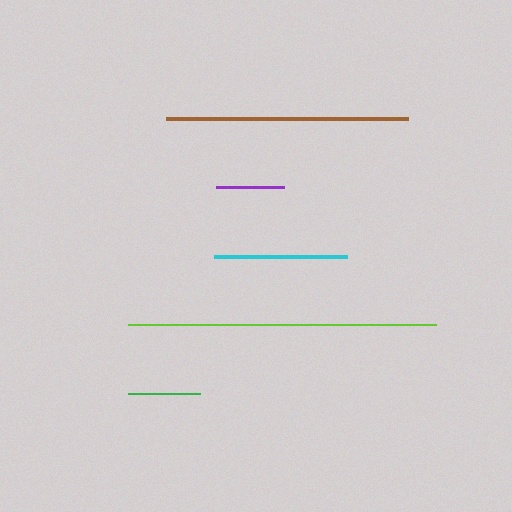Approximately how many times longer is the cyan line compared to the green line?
The cyan line is approximately 1.8 times the length of the green line.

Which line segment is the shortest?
The purple line is the shortest at approximately 68 pixels.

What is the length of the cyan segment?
The cyan segment is approximately 132 pixels long.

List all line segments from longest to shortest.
From longest to shortest: lime, brown, cyan, green, purple.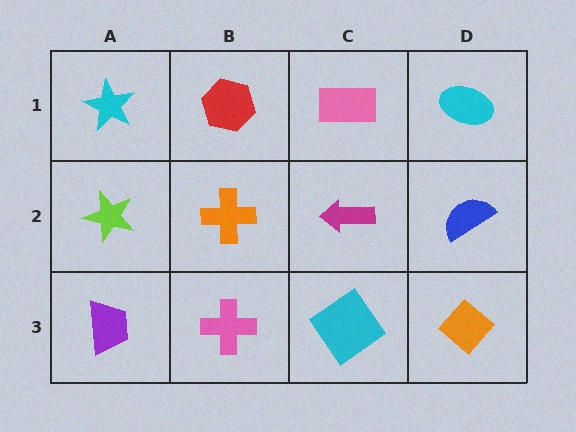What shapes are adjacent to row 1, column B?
An orange cross (row 2, column B), a cyan star (row 1, column A), a pink rectangle (row 1, column C).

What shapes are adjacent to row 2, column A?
A cyan star (row 1, column A), a purple trapezoid (row 3, column A), an orange cross (row 2, column B).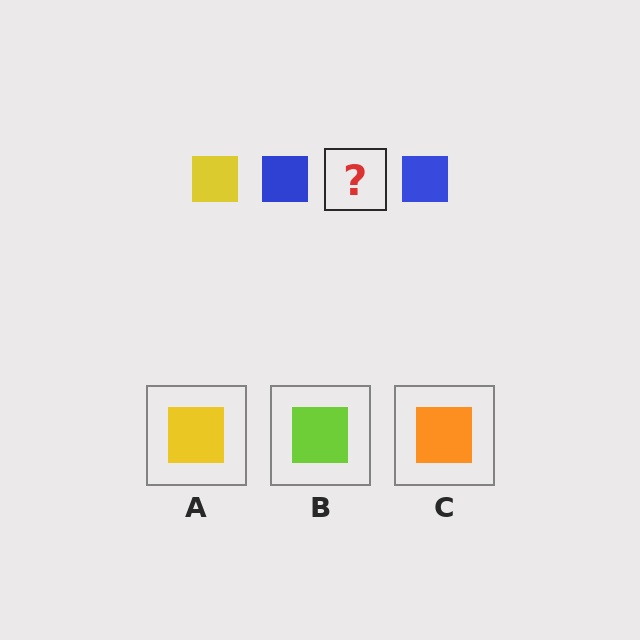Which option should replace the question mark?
Option A.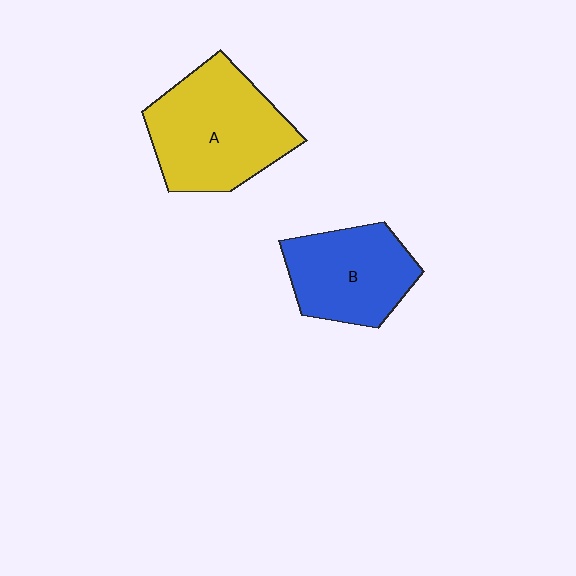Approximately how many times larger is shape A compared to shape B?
Approximately 1.3 times.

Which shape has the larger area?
Shape A (yellow).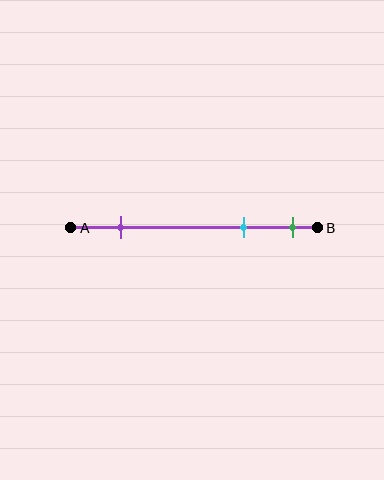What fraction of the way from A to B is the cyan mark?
The cyan mark is approximately 70% (0.7) of the way from A to B.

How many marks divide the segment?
There are 3 marks dividing the segment.